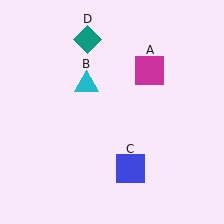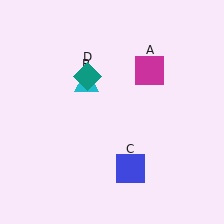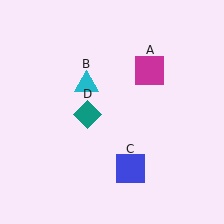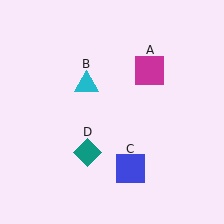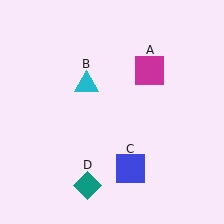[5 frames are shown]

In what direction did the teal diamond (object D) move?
The teal diamond (object D) moved down.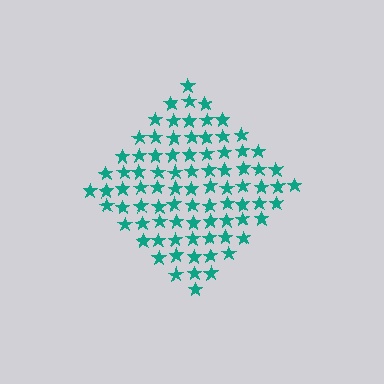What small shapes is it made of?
It is made of small stars.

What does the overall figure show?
The overall figure shows a diamond.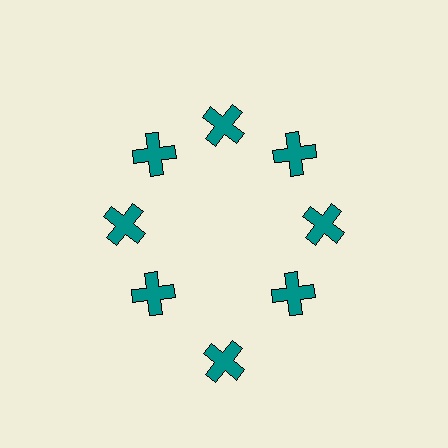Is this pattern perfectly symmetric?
No. The 8 teal crosses are arranged in a ring, but one element near the 6 o'clock position is pushed outward from the center, breaking the 8-fold rotational symmetry.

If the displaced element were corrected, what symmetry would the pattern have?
It would have 8-fold rotational symmetry — the pattern would map onto itself every 45 degrees.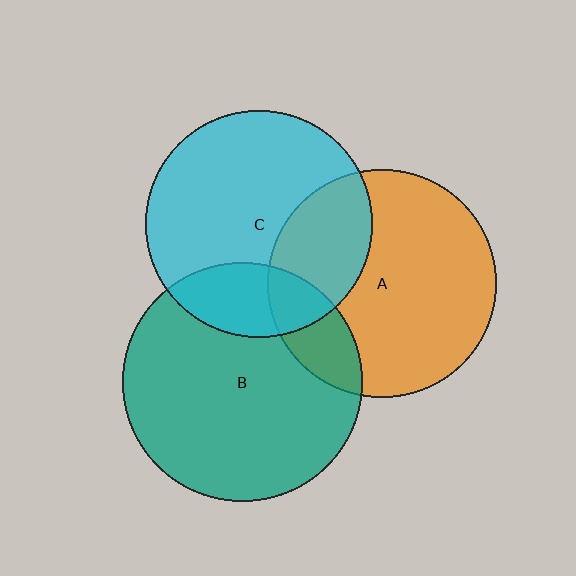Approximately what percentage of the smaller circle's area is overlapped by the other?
Approximately 30%.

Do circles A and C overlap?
Yes.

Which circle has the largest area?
Circle B (teal).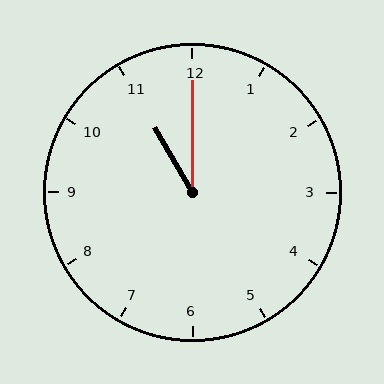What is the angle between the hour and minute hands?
Approximately 30 degrees.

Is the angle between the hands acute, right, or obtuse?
It is acute.